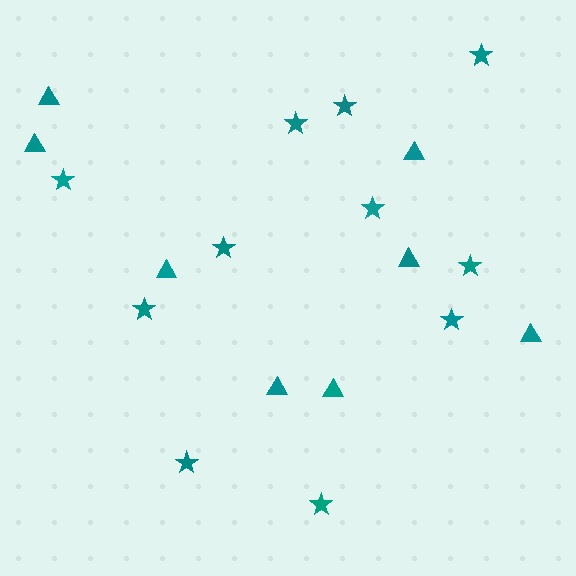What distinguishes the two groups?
There are 2 groups: one group of stars (11) and one group of triangles (8).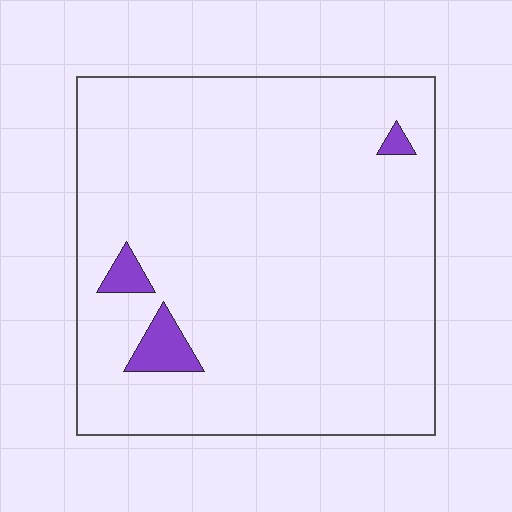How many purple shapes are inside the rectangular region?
3.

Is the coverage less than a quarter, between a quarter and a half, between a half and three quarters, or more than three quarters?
Less than a quarter.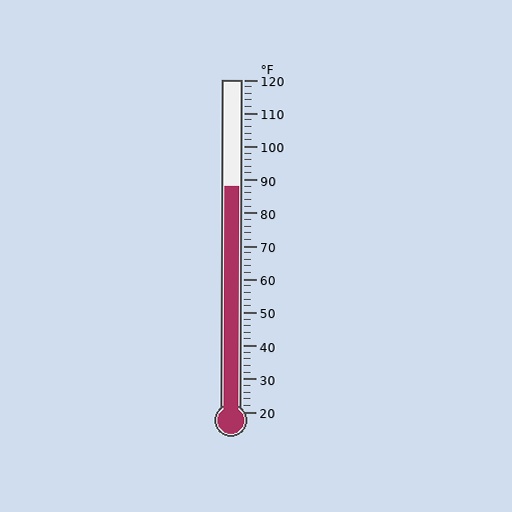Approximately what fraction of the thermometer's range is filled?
The thermometer is filled to approximately 70% of its range.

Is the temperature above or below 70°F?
The temperature is above 70°F.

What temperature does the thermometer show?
The thermometer shows approximately 88°F.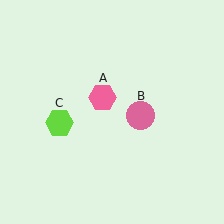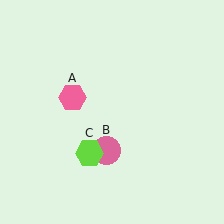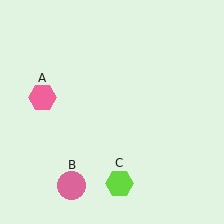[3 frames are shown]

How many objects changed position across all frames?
3 objects changed position: pink hexagon (object A), pink circle (object B), lime hexagon (object C).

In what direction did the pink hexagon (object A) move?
The pink hexagon (object A) moved left.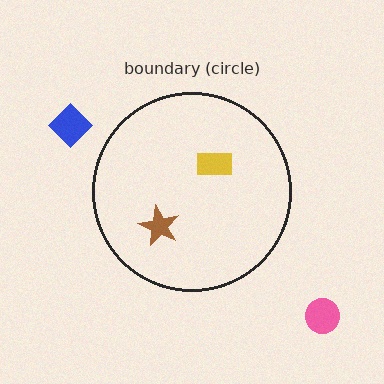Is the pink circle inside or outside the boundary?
Outside.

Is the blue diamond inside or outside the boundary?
Outside.